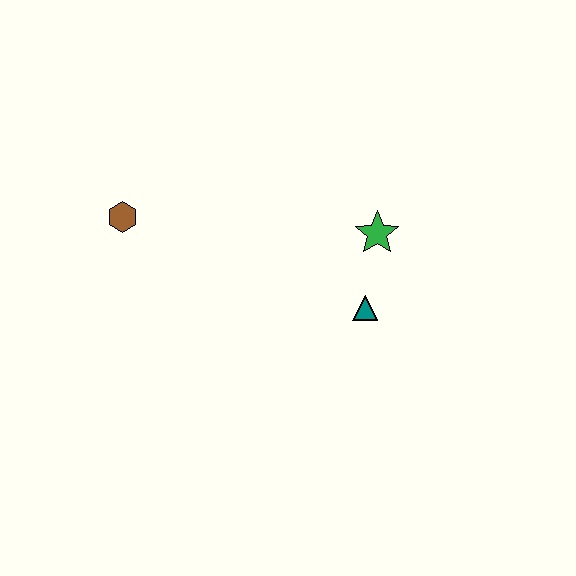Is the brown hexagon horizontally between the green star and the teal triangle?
No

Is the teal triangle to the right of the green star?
No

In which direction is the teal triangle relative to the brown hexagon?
The teal triangle is to the right of the brown hexagon.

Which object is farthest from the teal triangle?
The brown hexagon is farthest from the teal triangle.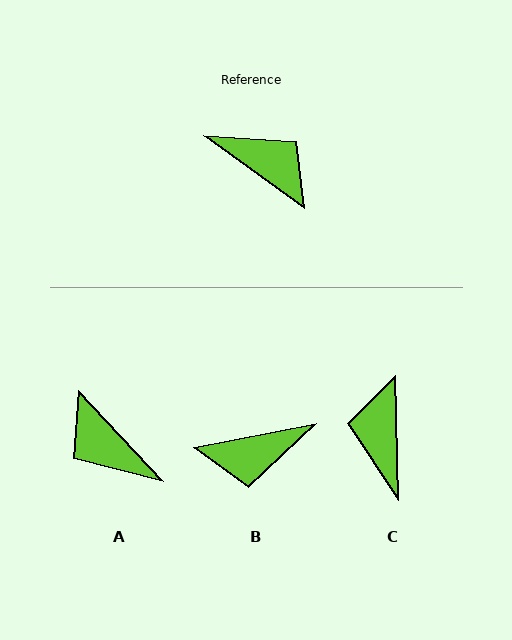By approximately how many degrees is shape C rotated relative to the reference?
Approximately 127 degrees counter-clockwise.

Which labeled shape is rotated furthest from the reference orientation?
A, about 169 degrees away.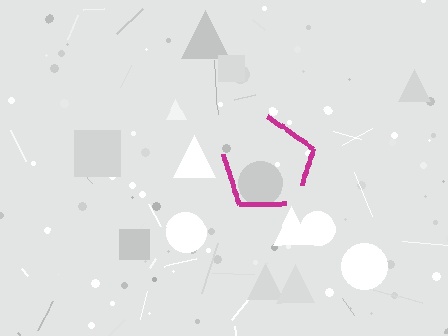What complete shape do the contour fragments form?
The contour fragments form a pentagon.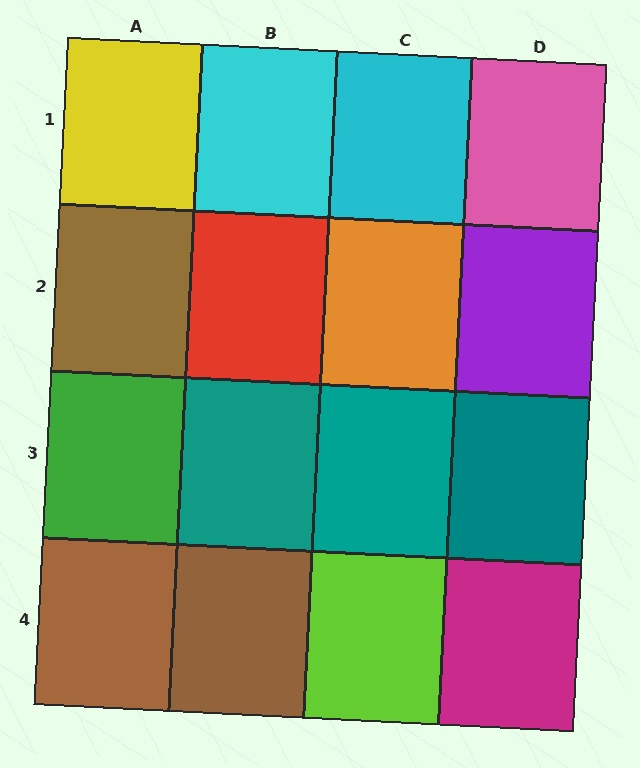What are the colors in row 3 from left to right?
Green, teal, teal, teal.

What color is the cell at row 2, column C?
Orange.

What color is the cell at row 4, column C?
Lime.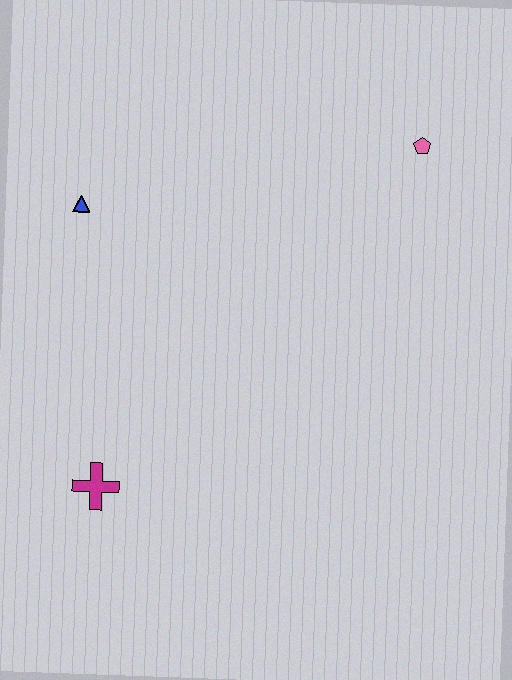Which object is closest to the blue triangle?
The magenta cross is closest to the blue triangle.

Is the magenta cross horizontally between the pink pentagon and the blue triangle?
Yes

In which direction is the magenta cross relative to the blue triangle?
The magenta cross is below the blue triangle.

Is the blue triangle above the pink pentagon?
No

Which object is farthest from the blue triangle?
The pink pentagon is farthest from the blue triangle.